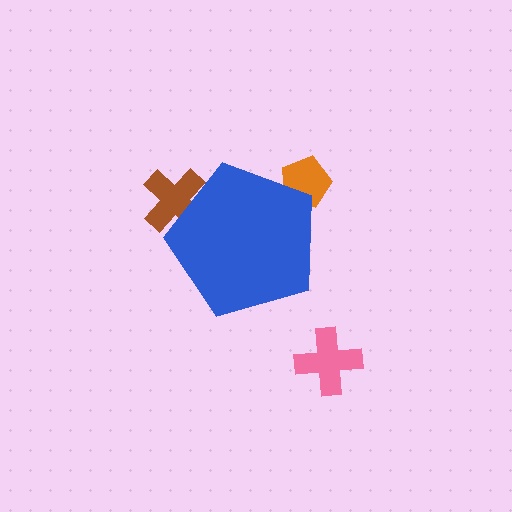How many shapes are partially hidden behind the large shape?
2 shapes are partially hidden.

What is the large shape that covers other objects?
A blue pentagon.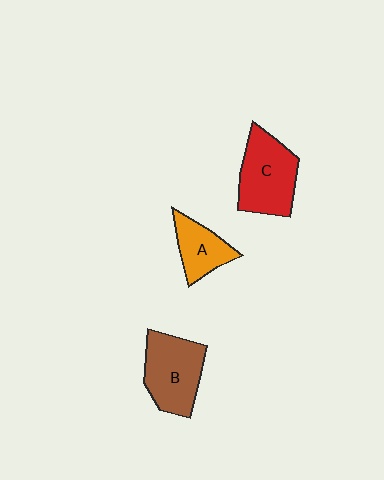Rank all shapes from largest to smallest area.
From largest to smallest: C (red), B (brown), A (orange).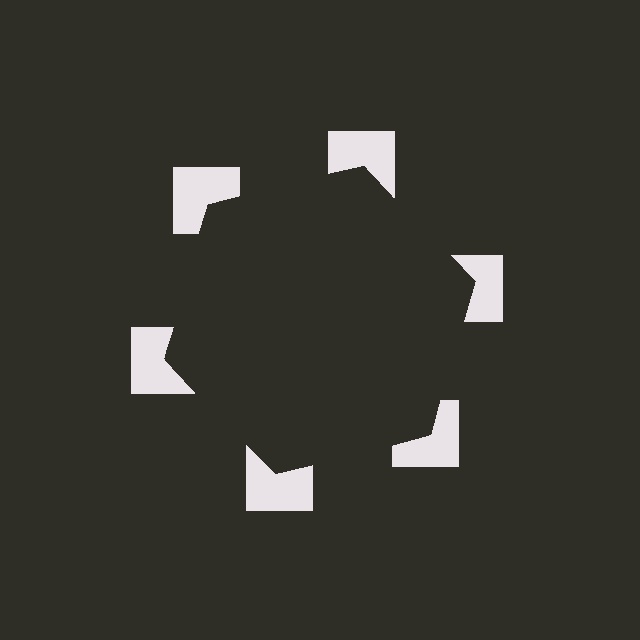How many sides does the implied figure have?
6 sides.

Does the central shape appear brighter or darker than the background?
It typically appears slightly darker than the background, even though no actual brightness change is drawn.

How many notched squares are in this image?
There are 6 — one at each vertex of the illusory hexagon.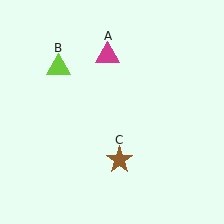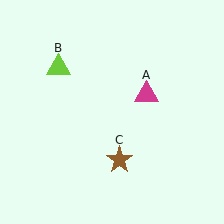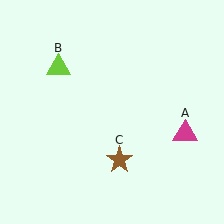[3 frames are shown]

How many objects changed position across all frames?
1 object changed position: magenta triangle (object A).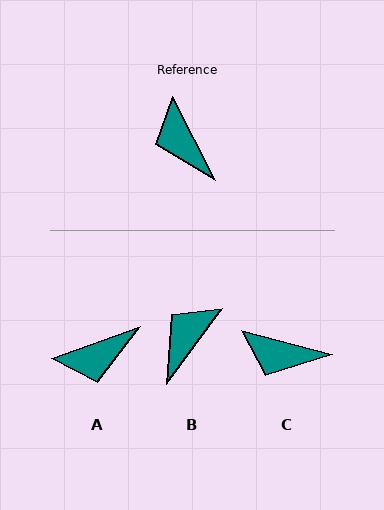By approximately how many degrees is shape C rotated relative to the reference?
Approximately 48 degrees counter-clockwise.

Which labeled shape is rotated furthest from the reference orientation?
A, about 82 degrees away.